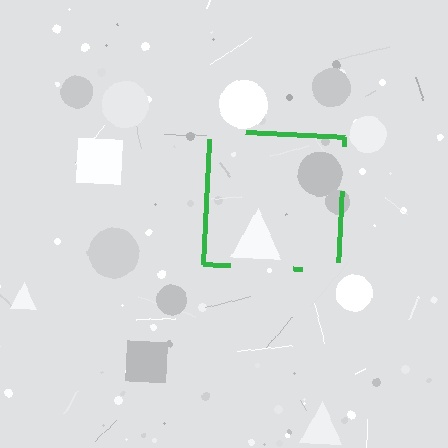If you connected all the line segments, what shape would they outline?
They would outline a square.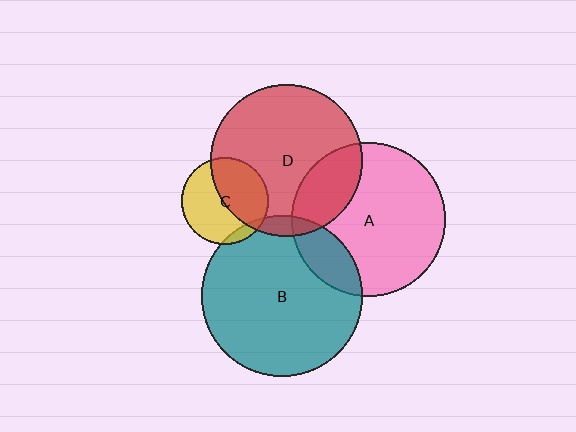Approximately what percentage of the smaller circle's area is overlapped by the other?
Approximately 5%.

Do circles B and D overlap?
Yes.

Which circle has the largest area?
Circle B (teal).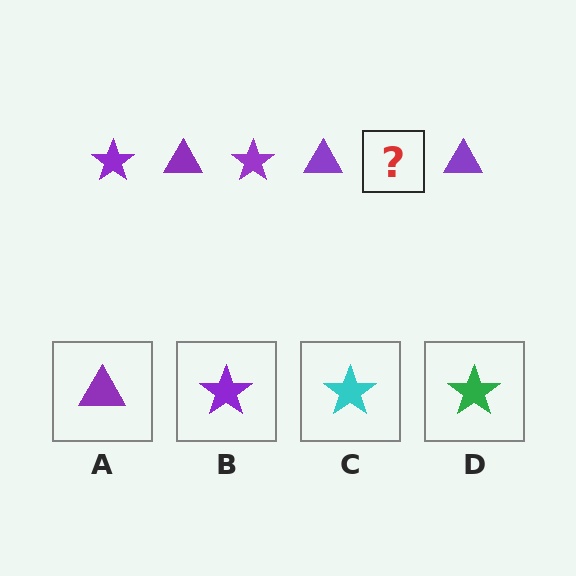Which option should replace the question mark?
Option B.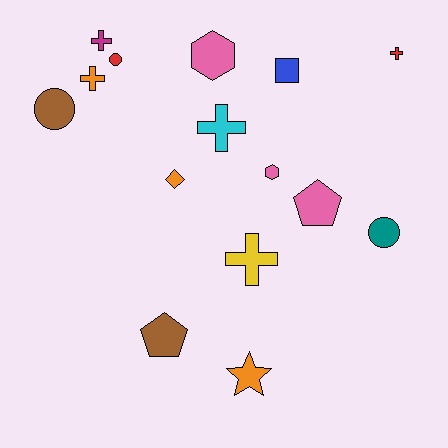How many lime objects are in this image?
There are no lime objects.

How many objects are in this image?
There are 15 objects.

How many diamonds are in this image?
There is 1 diamond.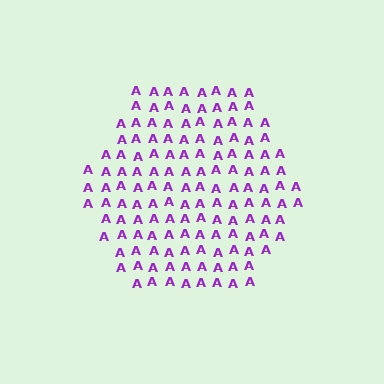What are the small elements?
The small elements are letter A's.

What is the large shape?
The large shape is a hexagon.